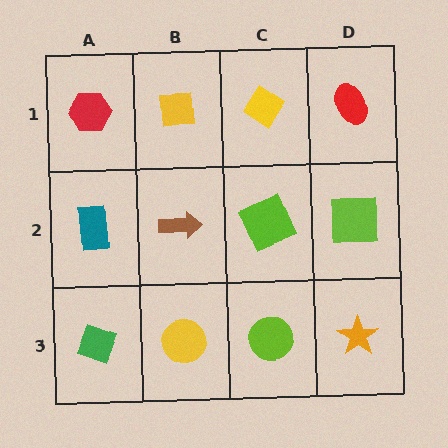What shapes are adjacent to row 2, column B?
A yellow square (row 1, column B), a yellow circle (row 3, column B), a teal rectangle (row 2, column A), a lime square (row 2, column C).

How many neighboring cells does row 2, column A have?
3.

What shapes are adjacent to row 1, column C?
A lime square (row 2, column C), a yellow square (row 1, column B), a red ellipse (row 1, column D).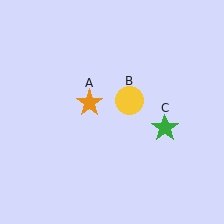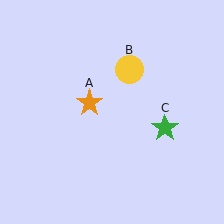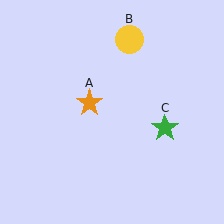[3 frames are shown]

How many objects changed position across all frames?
1 object changed position: yellow circle (object B).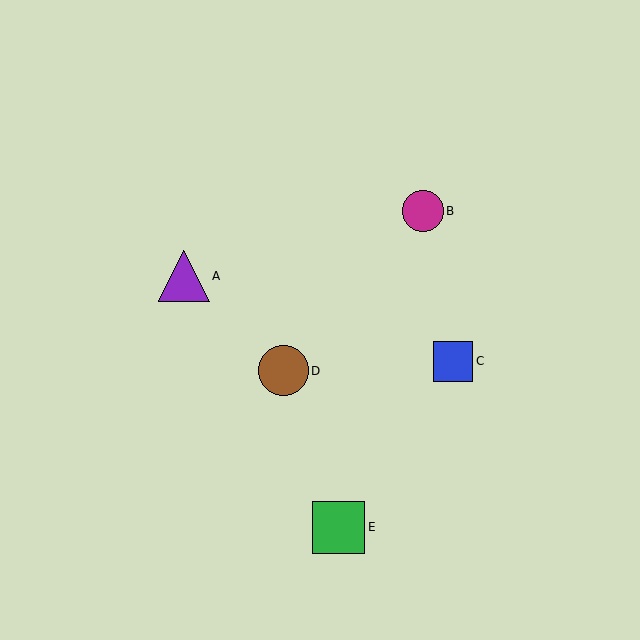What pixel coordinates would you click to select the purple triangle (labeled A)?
Click at (184, 276) to select the purple triangle A.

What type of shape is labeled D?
Shape D is a brown circle.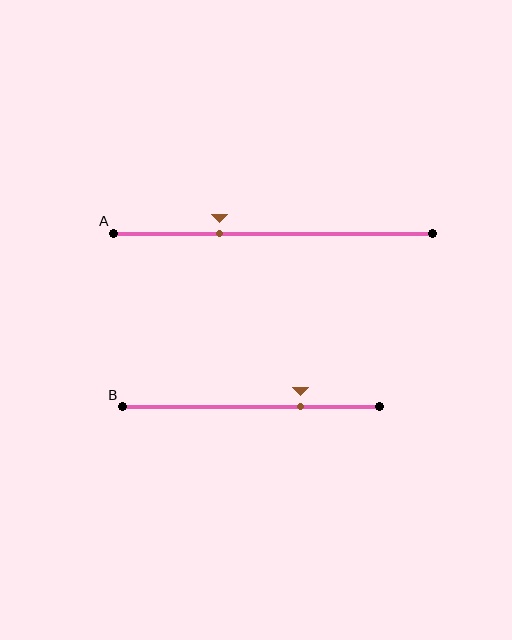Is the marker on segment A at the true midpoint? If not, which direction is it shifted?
No, the marker on segment A is shifted to the left by about 17% of the segment length.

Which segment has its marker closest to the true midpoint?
Segment A has its marker closest to the true midpoint.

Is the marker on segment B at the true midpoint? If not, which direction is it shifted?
No, the marker on segment B is shifted to the right by about 19% of the segment length.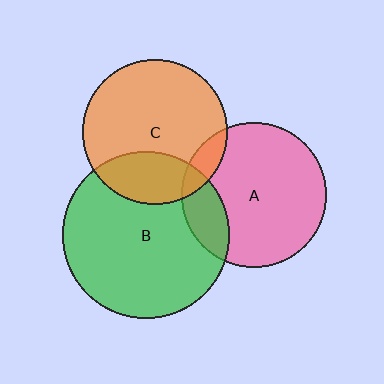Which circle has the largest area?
Circle B (green).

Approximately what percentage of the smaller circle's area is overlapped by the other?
Approximately 10%.